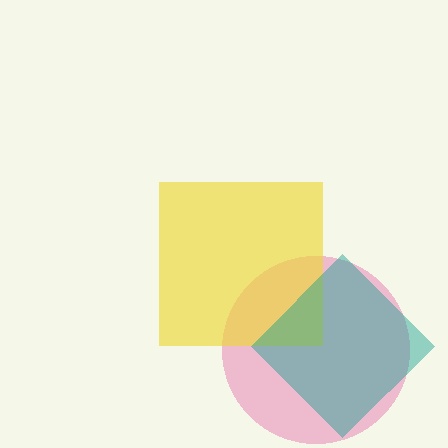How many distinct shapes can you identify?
There are 3 distinct shapes: a pink circle, a yellow square, a teal diamond.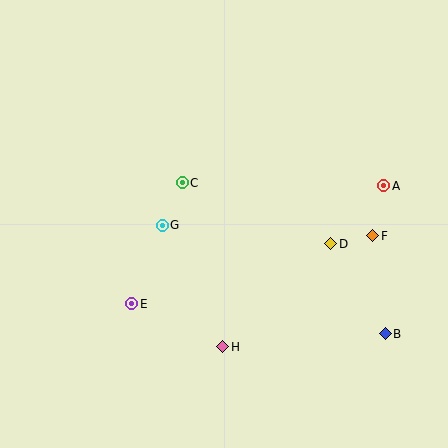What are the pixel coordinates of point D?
Point D is at (331, 244).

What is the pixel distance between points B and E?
The distance between B and E is 255 pixels.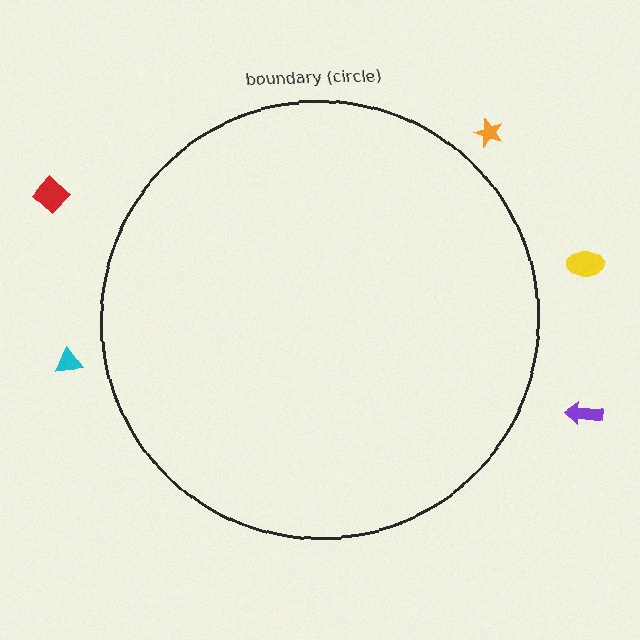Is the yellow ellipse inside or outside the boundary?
Outside.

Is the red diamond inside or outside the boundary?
Outside.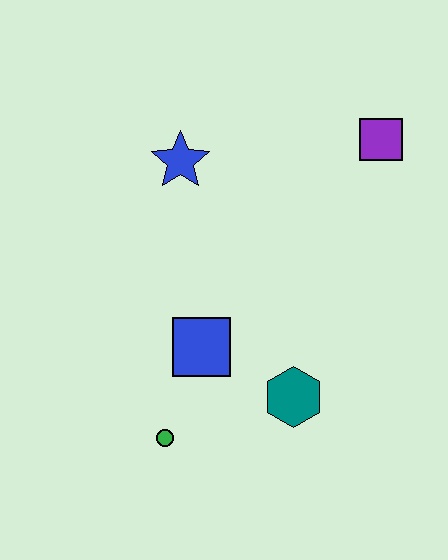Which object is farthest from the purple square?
The green circle is farthest from the purple square.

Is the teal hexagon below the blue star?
Yes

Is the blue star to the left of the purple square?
Yes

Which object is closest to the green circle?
The blue square is closest to the green circle.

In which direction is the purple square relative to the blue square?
The purple square is above the blue square.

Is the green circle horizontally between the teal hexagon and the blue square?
No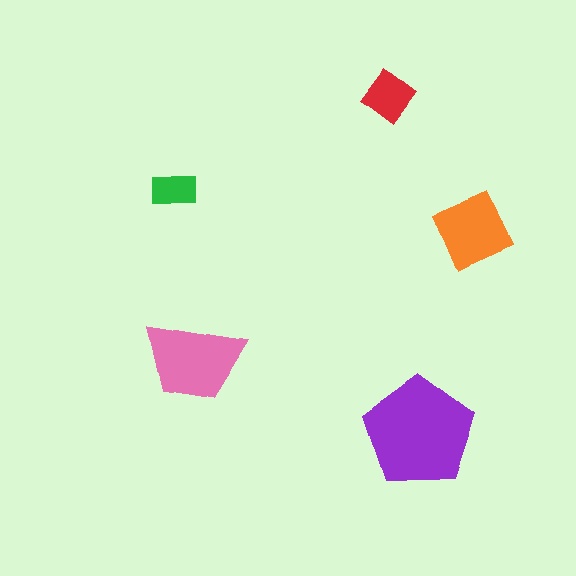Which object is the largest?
The purple pentagon.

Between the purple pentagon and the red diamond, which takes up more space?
The purple pentagon.